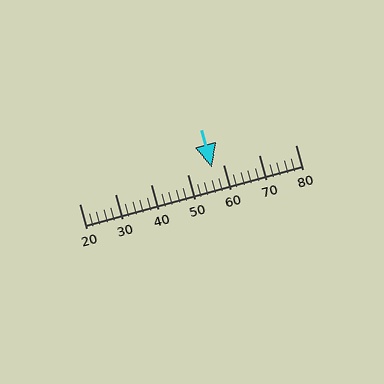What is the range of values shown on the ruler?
The ruler shows values from 20 to 80.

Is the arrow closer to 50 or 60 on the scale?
The arrow is closer to 60.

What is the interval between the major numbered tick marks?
The major tick marks are spaced 10 units apart.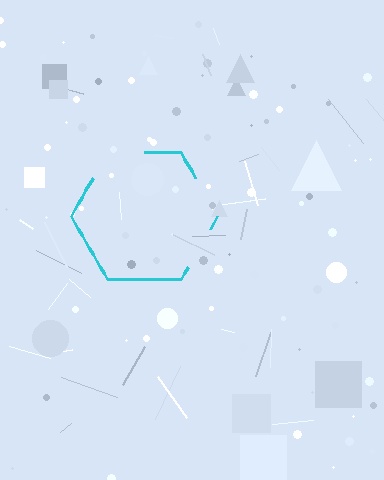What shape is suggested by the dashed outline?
The dashed outline suggests a hexagon.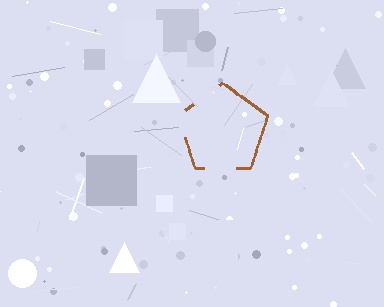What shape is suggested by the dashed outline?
The dashed outline suggests a pentagon.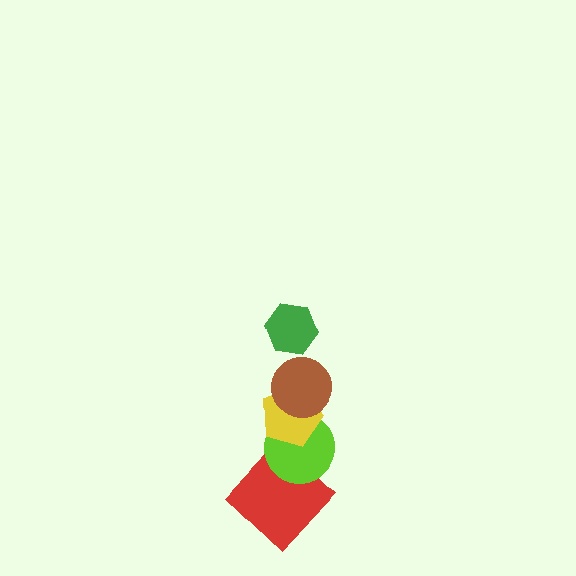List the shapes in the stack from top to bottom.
From top to bottom: the green hexagon, the brown circle, the yellow pentagon, the lime circle, the red diamond.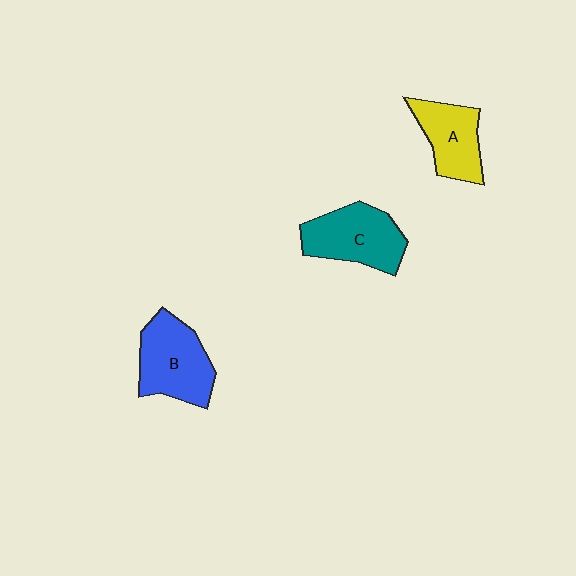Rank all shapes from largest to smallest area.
From largest to smallest: B (blue), C (teal), A (yellow).